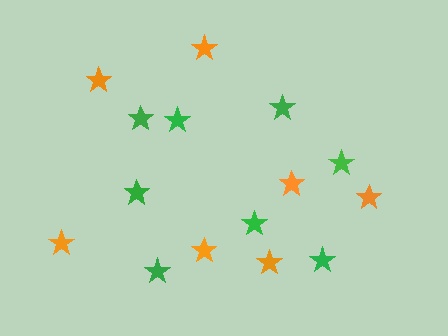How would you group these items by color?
There are 2 groups: one group of orange stars (7) and one group of green stars (8).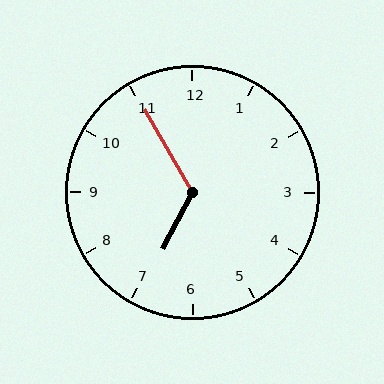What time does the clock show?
6:55.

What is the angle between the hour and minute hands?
Approximately 122 degrees.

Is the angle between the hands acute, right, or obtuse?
It is obtuse.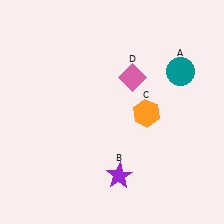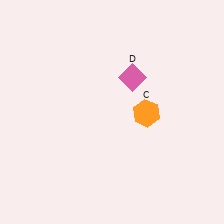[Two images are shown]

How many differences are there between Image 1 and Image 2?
There are 2 differences between the two images.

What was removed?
The teal circle (A), the purple star (B) were removed in Image 2.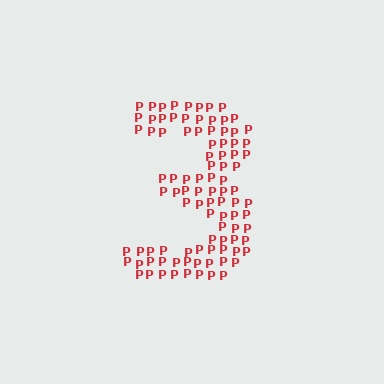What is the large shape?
The large shape is the digit 3.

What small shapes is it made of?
It is made of small letter P's.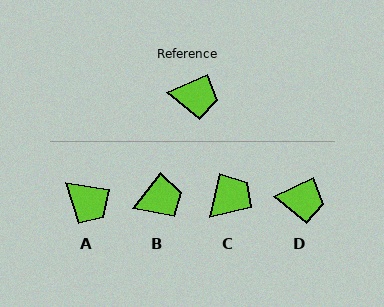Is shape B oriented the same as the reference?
No, it is off by about 27 degrees.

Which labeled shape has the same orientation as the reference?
D.